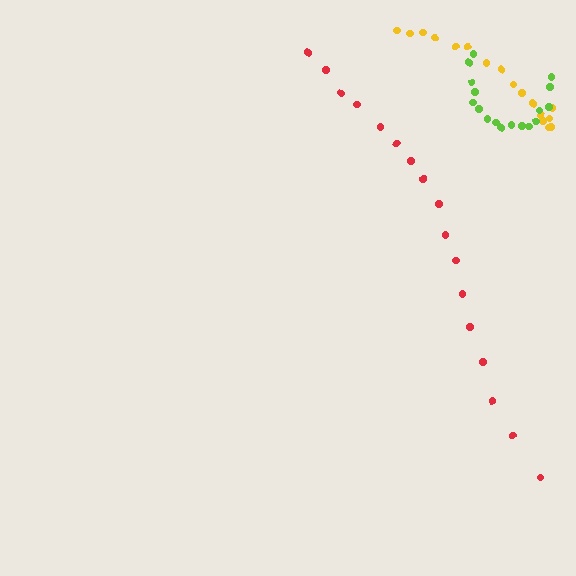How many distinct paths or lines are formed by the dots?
There are 3 distinct paths.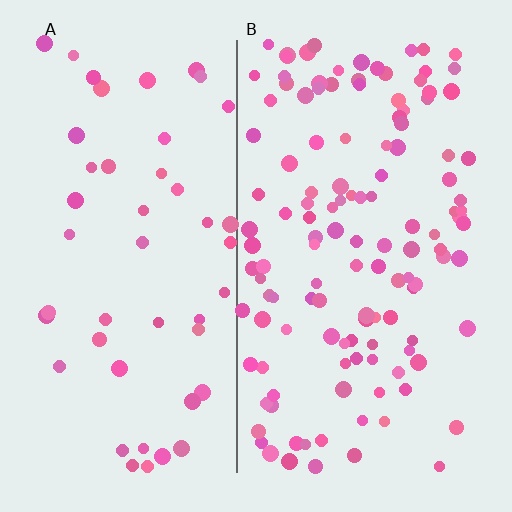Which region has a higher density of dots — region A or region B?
B (the right).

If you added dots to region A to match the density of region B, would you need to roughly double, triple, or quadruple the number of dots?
Approximately triple.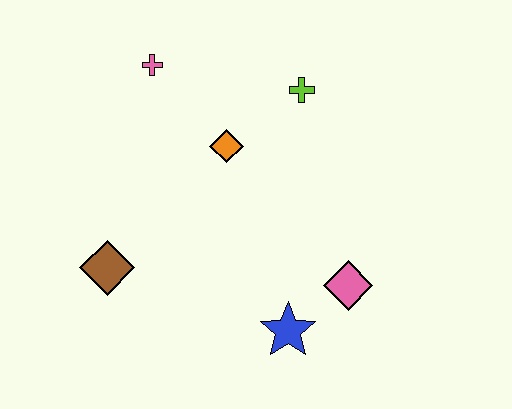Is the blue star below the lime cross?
Yes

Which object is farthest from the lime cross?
The brown diamond is farthest from the lime cross.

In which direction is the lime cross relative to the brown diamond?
The lime cross is to the right of the brown diamond.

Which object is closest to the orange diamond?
The lime cross is closest to the orange diamond.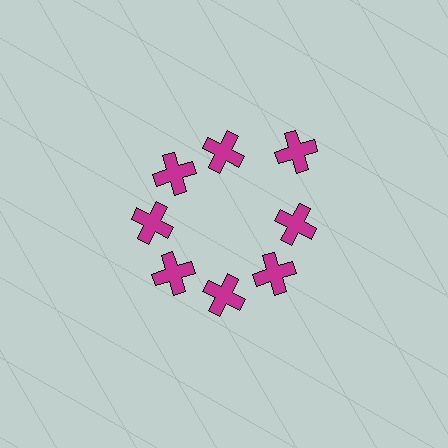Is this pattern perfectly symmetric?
No. The 8 magenta crosses are arranged in a ring, but one element near the 2 o'clock position is pushed outward from the center, breaking the 8-fold rotational symmetry.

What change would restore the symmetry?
The symmetry would be restored by moving it inward, back onto the ring so that all 8 crosses sit at equal angles and equal distance from the center.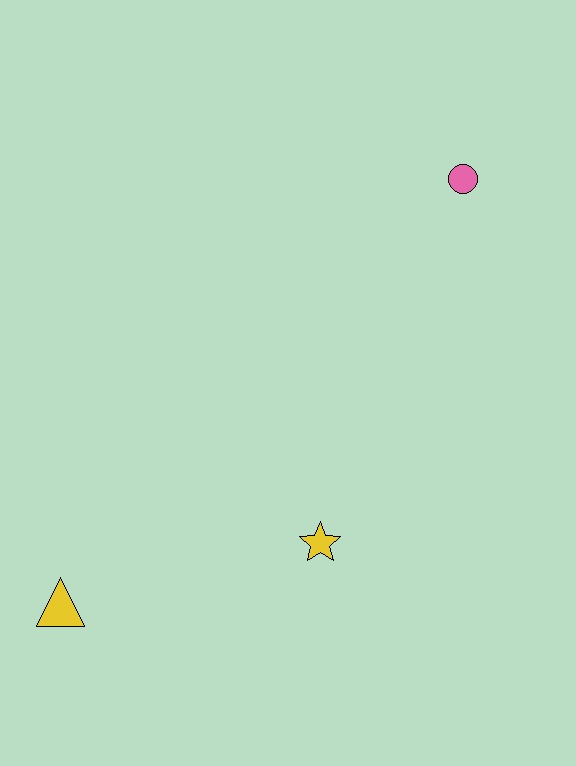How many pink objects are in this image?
There is 1 pink object.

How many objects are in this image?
There are 3 objects.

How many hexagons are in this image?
There are no hexagons.